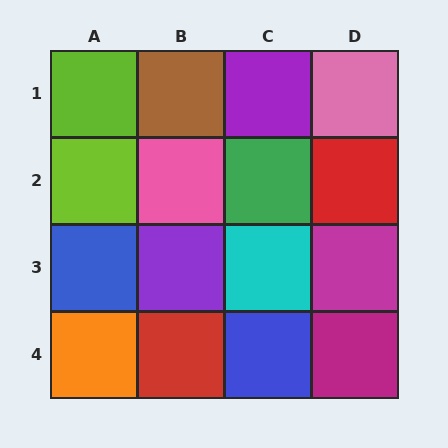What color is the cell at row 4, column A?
Orange.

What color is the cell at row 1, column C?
Purple.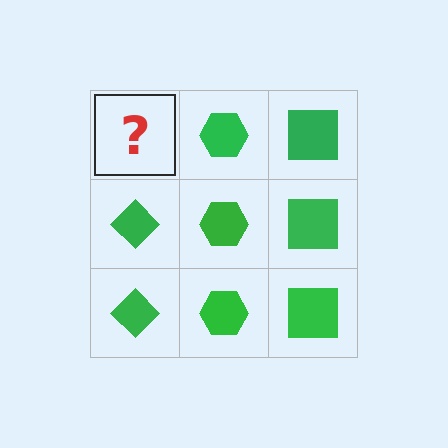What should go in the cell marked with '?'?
The missing cell should contain a green diamond.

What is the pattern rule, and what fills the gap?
The rule is that each column has a consistent shape. The gap should be filled with a green diamond.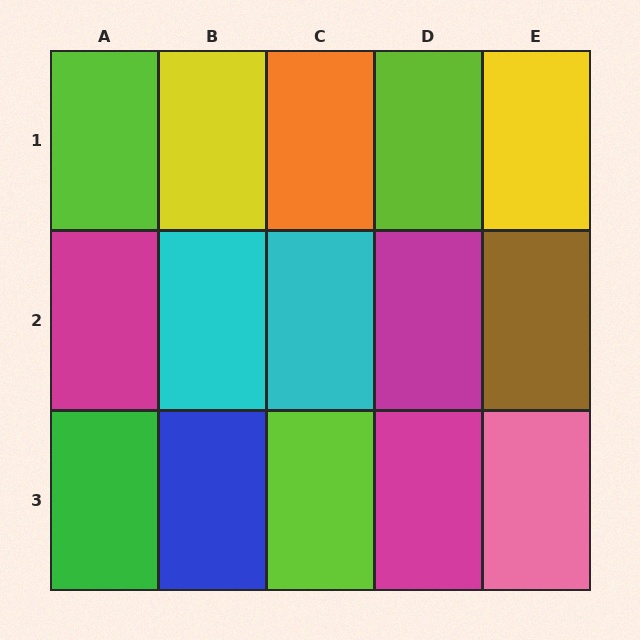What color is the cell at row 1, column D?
Lime.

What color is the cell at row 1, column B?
Yellow.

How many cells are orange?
1 cell is orange.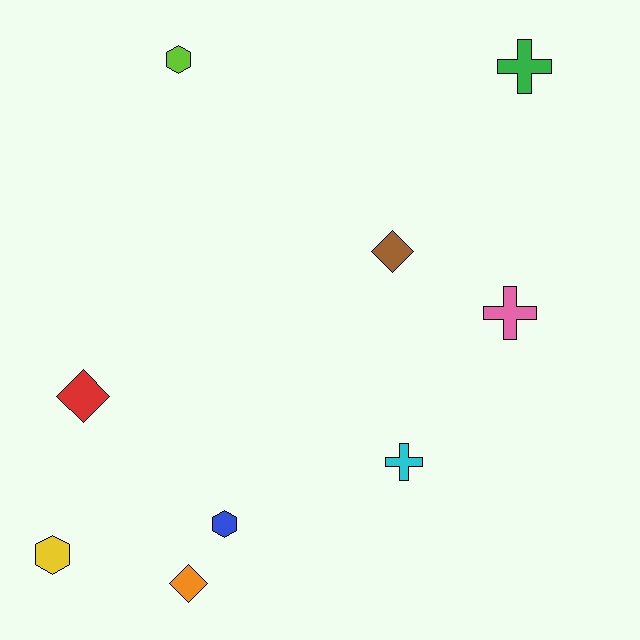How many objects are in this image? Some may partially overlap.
There are 9 objects.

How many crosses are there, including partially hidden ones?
There are 3 crosses.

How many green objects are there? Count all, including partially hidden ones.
There is 1 green object.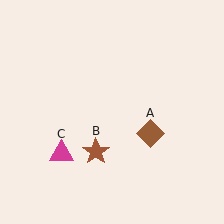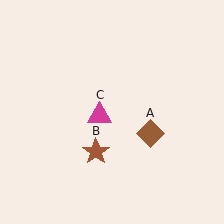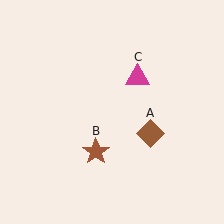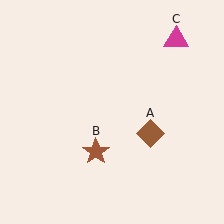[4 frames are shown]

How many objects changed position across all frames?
1 object changed position: magenta triangle (object C).